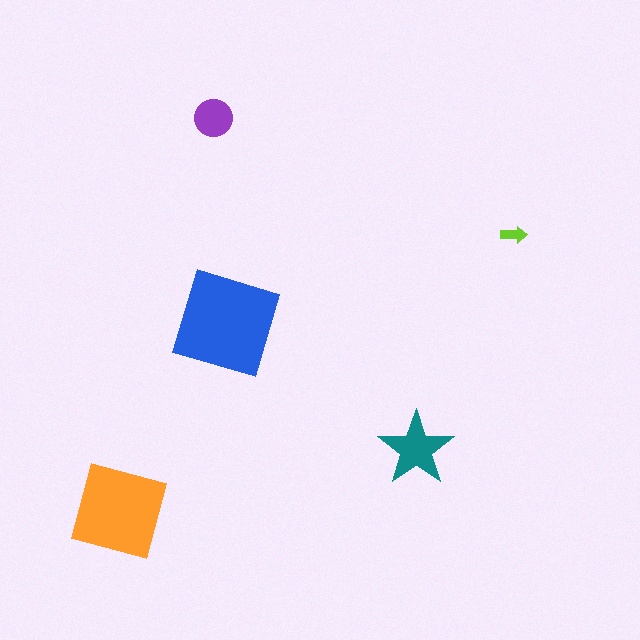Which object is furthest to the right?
The lime arrow is rightmost.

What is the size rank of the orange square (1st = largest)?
2nd.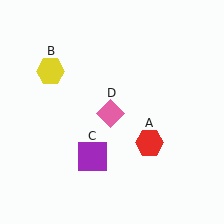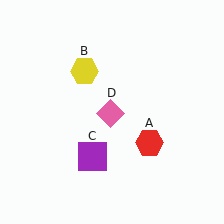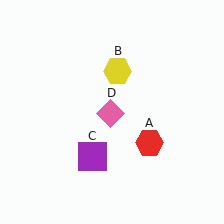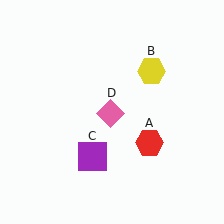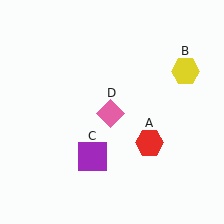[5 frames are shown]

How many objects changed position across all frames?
1 object changed position: yellow hexagon (object B).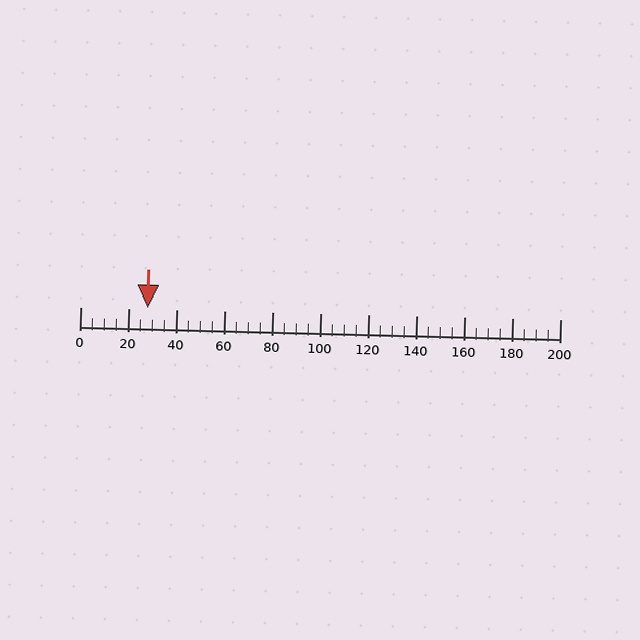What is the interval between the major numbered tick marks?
The major tick marks are spaced 20 units apart.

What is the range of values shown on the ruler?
The ruler shows values from 0 to 200.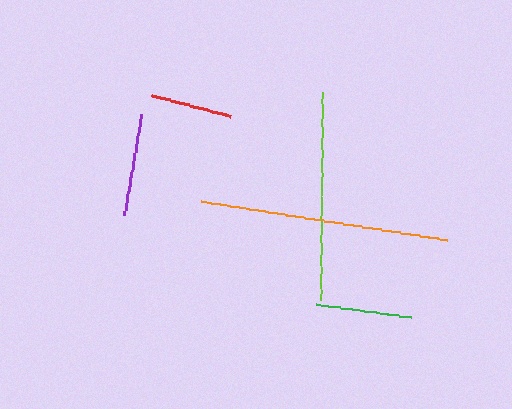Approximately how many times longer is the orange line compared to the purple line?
The orange line is approximately 2.4 times the length of the purple line.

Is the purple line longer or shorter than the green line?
The purple line is longer than the green line.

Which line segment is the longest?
The orange line is the longest at approximately 249 pixels.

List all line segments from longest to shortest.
From longest to shortest: orange, lime, purple, green, red.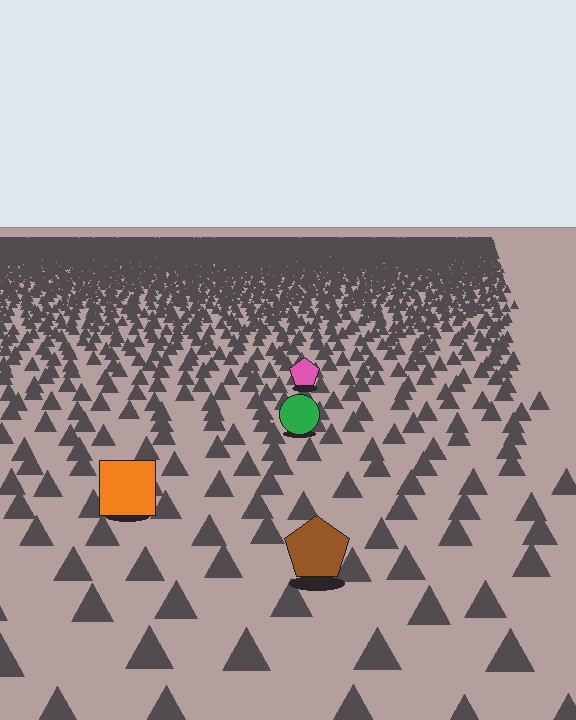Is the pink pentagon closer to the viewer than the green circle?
No. The green circle is closer — you can tell from the texture gradient: the ground texture is coarser near it.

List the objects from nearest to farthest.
From nearest to farthest: the brown pentagon, the orange square, the green circle, the pink pentagon.